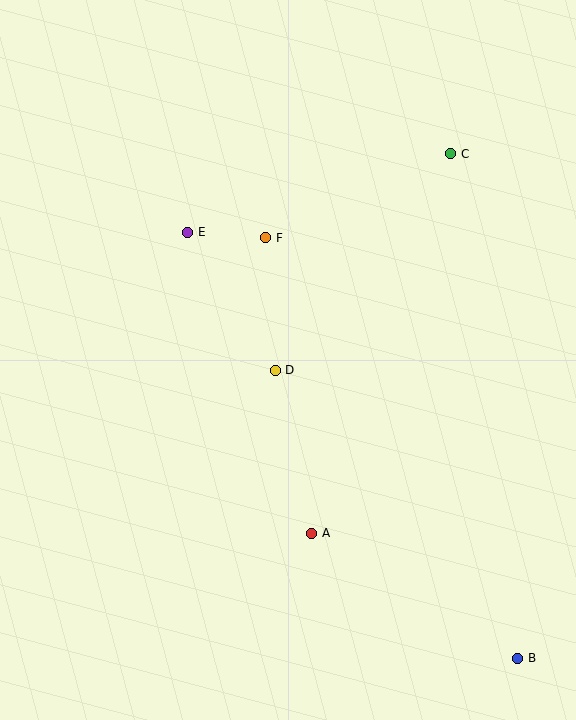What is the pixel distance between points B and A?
The distance between B and A is 240 pixels.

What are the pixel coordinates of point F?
Point F is at (266, 238).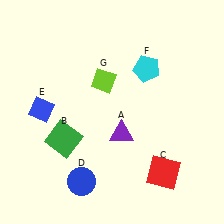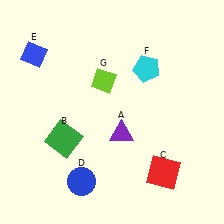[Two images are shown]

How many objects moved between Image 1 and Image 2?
1 object moved between the two images.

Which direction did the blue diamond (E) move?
The blue diamond (E) moved up.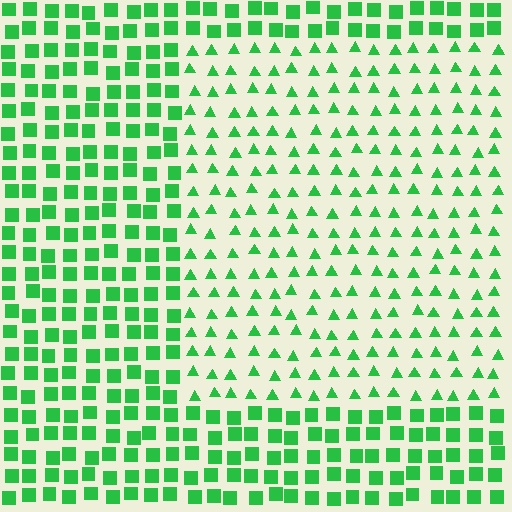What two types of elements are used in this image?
The image uses triangles inside the rectangle region and squares outside it.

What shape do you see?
I see a rectangle.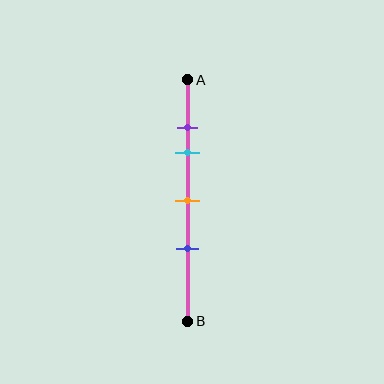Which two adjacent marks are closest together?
The purple and cyan marks are the closest adjacent pair.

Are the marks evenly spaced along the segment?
No, the marks are not evenly spaced.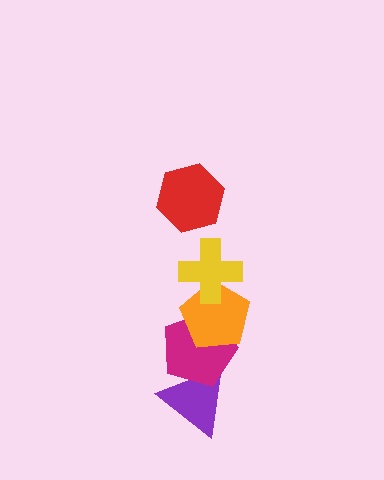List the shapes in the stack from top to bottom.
From top to bottom: the red hexagon, the yellow cross, the orange pentagon, the magenta pentagon, the purple triangle.